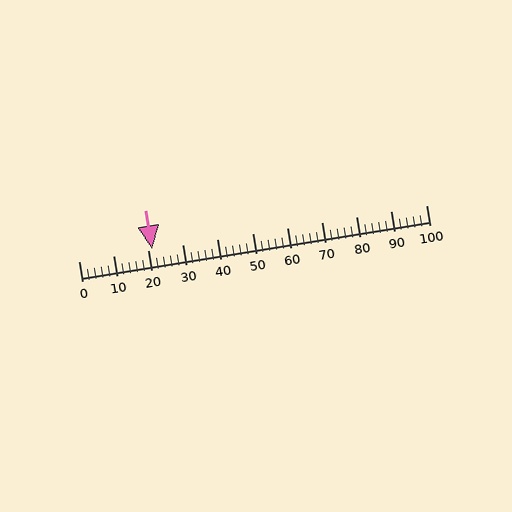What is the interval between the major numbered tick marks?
The major tick marks are spaced 10 units apart.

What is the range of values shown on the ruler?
The ruler shows values from 0 to 100.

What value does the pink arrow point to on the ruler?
The pink arrow points to approximately 21.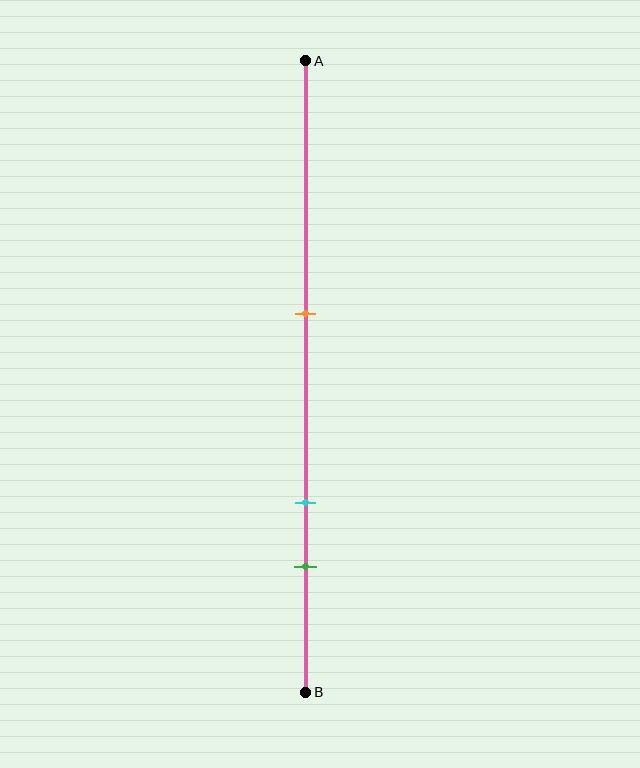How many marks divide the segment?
There are 3 marks dividing the segment.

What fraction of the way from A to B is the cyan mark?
The cyan mark is approximately 70% (0.7) of the way from A to B.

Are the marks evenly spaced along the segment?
No, the marks are not evenly spaced.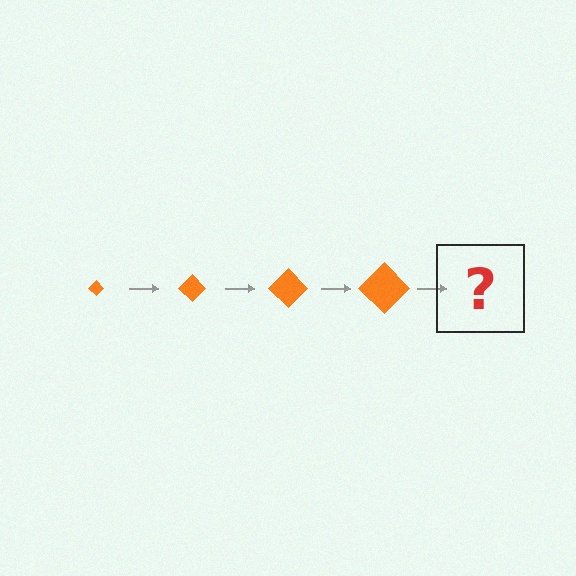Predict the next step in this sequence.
The next step is an orange diamond, larger than the previous one.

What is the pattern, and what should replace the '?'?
The pattern is that the diamond gets progressively larger each step. The '?' should be an orange diamond, larger than the previous one.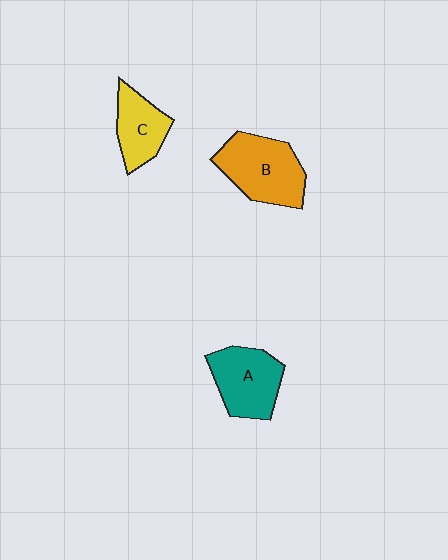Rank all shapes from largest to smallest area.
From largest to smallest: B (orange), A (teal), C (yellow).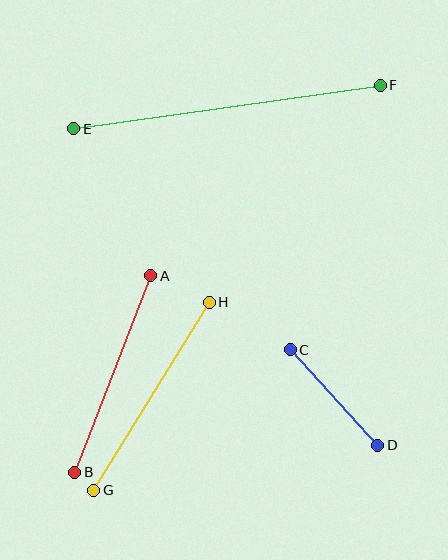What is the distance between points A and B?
The distance is approximately 210 pixels.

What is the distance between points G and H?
The distance is approximately 221 pixels.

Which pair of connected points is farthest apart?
Points E and F are farthest apart.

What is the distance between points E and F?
The distance is approximately 309 pixels.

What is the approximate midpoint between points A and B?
The midpoint is at approximately (113, 374) pixels.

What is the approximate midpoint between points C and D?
The midpoint is at approximately (334, 397) pixels.